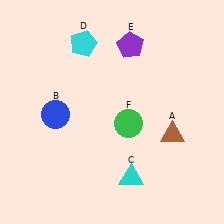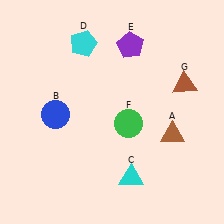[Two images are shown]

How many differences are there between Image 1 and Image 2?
There is 1 difference between the two images.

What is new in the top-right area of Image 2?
A brown triangle (G) was added in the top-right area of Image 2.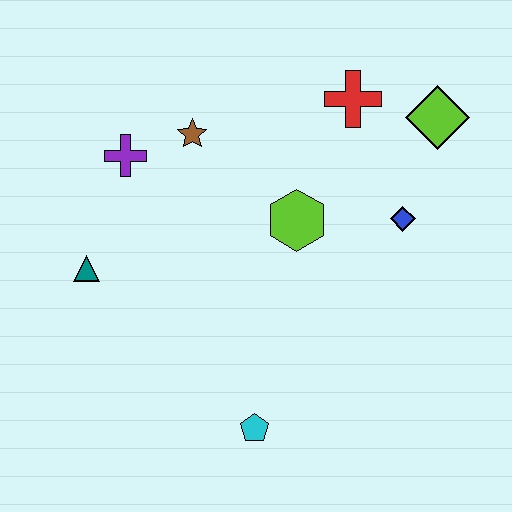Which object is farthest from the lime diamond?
The teal triangle is farthest from the lime diamond.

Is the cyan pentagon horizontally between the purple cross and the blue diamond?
Yes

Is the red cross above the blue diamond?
Yes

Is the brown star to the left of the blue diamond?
Yes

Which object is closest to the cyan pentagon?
The lime hexagon is closest to the cyan pentagon.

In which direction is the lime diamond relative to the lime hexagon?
The lime diamond is to the right of the lime hexagon.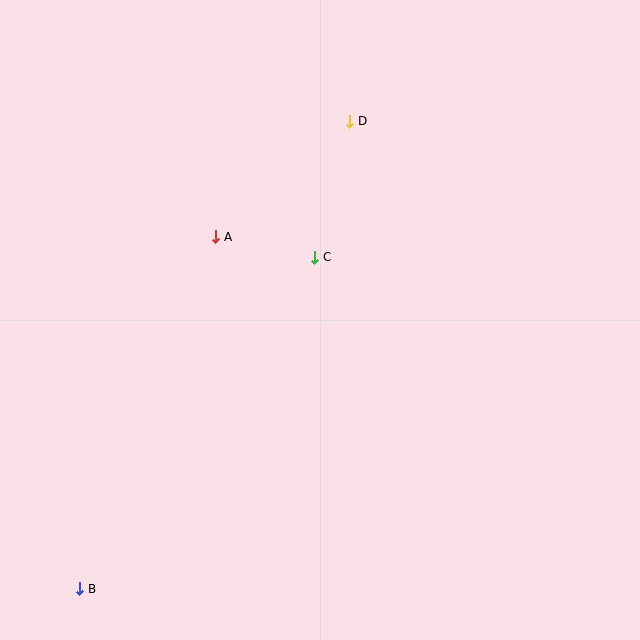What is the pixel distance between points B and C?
The distance between B and C is 406 pixels.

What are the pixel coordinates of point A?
Point A is at (216, 237).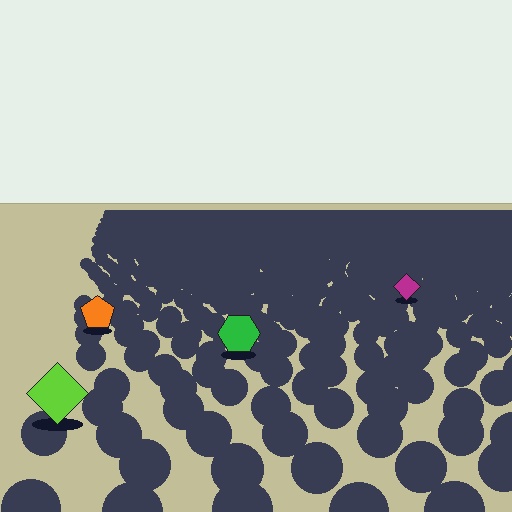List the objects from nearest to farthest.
From nearest to farthest: the lime diamond, the green hexagon, the orange pentagon, the magenta diamond.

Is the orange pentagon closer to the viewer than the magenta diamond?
Yes. The orange pentagon is closer — you can tell from the texture gradient: the ground texture is coarser near it.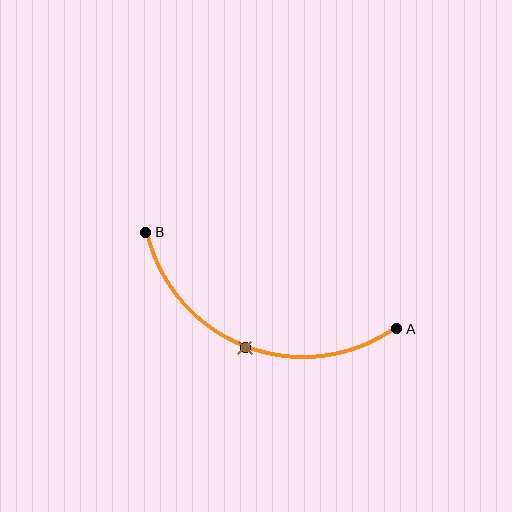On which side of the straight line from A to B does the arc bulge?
The arc bulges below the straight line connecting A and B.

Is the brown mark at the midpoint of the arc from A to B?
Yes. The brown mark lies on the arc at equal arc-length from both A and B — it is the arc midpoint.